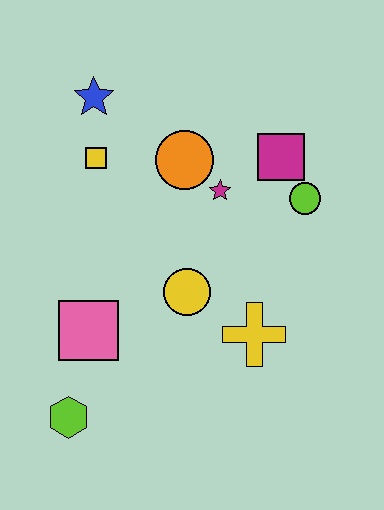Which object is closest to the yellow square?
The blue star is closest to the yellow square.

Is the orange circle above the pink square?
Yes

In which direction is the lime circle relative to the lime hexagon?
The lime circle is to the right of the lime hexagon.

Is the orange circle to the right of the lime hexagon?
Yes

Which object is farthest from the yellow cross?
The blue star is farthest from the yellow cross.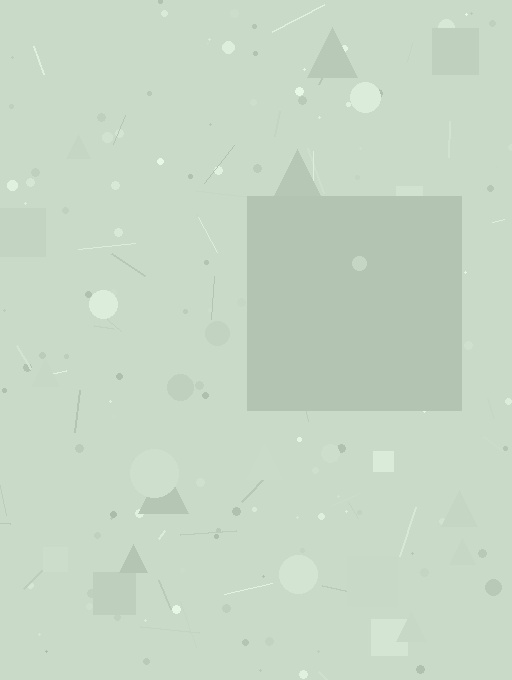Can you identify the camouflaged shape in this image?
The camouflaged shape is a square.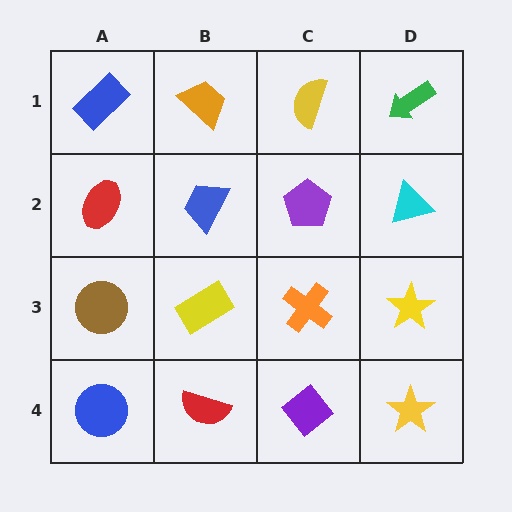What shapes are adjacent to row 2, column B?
An orange trapezoid (row 1, column B), a yellow rectangle (row 3, column B), a red ellipse (row 2, column A), a purple pentagon (row 2, column C).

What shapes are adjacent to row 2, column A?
A blue rectangle (row 1, column A), a brown circle (row 3, column A), a blue trapezoid (row 2, column B).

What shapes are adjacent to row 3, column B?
A blue trapezoid (row 2, column B), a red semicircle (row 4, column B), a brown circle (row 3, column A), an orange cross (row 3, column C).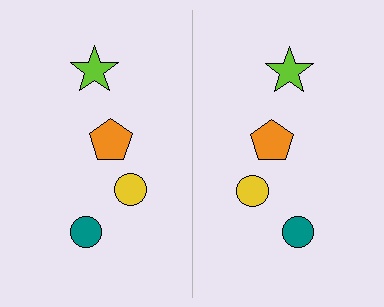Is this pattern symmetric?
Yes, this pattern has bilateral (reflection) symmetry.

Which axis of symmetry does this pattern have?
The pattern has a vertical axis of symmetry running through the center of the image.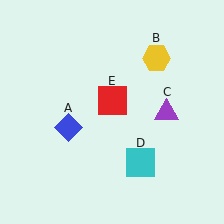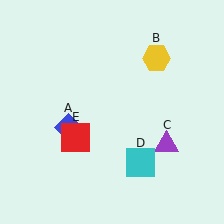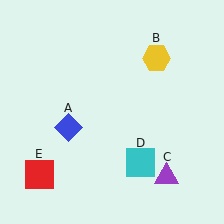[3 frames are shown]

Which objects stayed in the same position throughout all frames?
Blue diamond (object A) and yellow hexagon (object B) and cyan square (object D) remained stationary.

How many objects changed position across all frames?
2 objects changed position: purple triangle (object C), red square (object E).